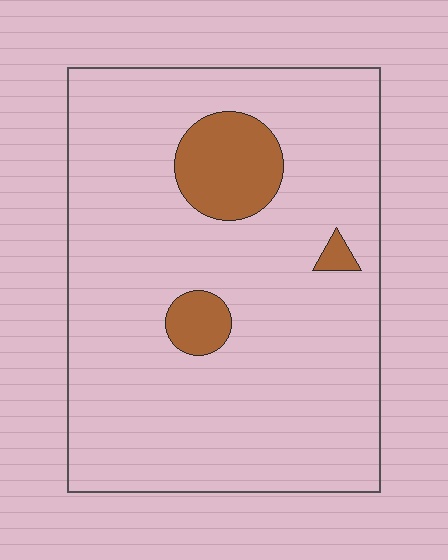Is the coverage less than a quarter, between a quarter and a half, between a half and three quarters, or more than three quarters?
Less than a quarter.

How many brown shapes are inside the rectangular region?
3.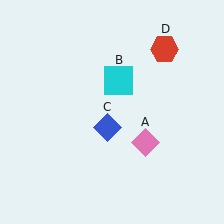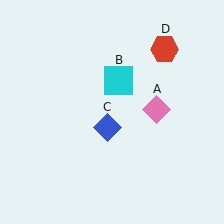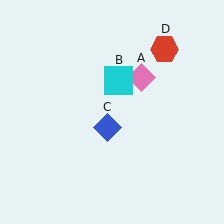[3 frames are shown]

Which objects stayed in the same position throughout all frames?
Cyan square (object B) and blue diamond (object C) and red hexagon (object D) remained stationary.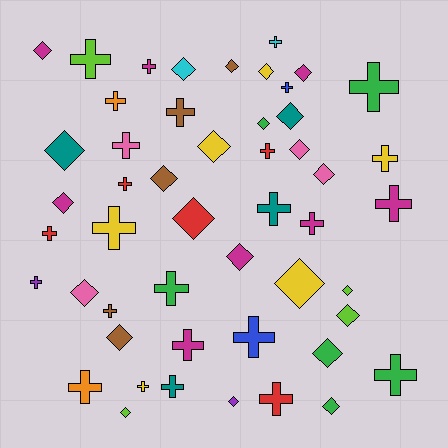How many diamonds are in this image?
There are 24 diamonds.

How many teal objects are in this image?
There are 4 teal objects.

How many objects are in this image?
There are 50 objects.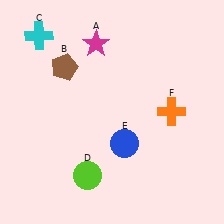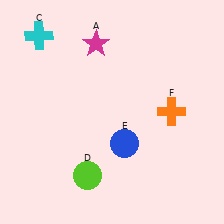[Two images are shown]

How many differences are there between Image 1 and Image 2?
There is 1 difference between the two images.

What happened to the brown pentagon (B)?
The brown pentagon (B) was removed in Image 2. It was in the top-left area of Image 1.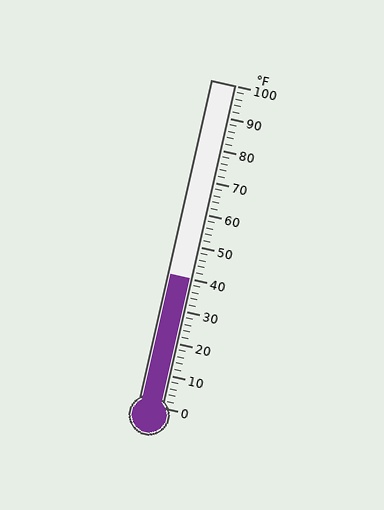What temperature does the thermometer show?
The thermometer shows approximately 40°F.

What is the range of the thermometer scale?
The thermometer scale ranges from 0°F to 100°F.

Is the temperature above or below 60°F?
The temperature is below 60°F.